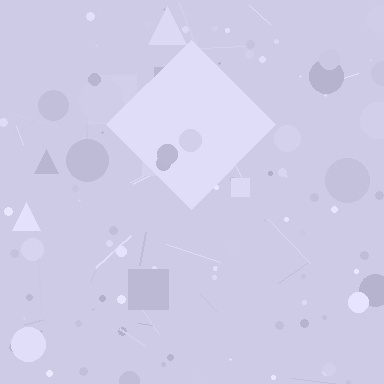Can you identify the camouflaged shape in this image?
The camouflaged shape is a diamond.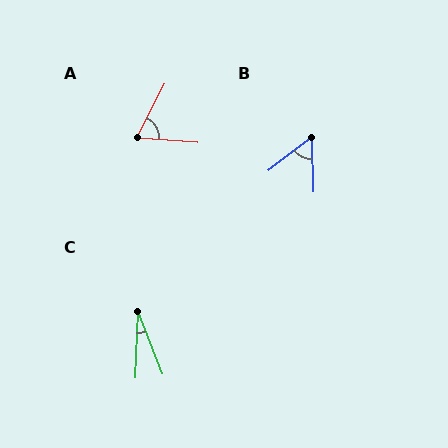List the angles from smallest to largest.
C (24°), B (54°), A (67°).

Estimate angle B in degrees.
Approximately 54 degrees.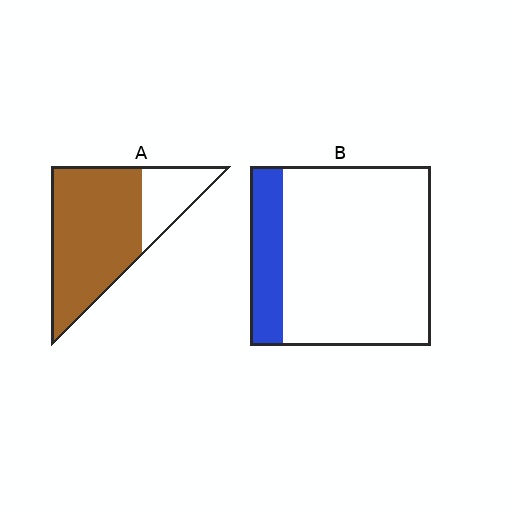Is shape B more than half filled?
No.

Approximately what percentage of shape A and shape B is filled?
A is approximately 75% and B is approximately 20%.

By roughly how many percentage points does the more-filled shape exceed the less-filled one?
By roughly 55 percentage points (A over B).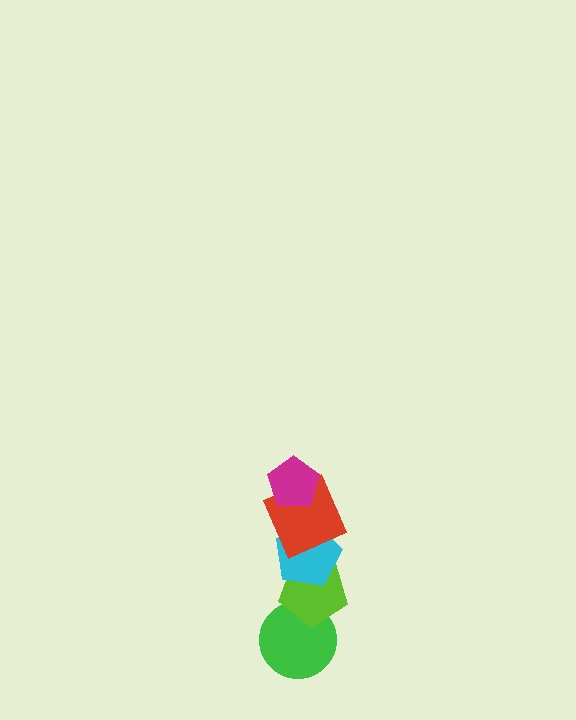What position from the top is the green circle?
The green circle is 5th from the top.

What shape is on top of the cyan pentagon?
The red square is on top of the cyan pentagon.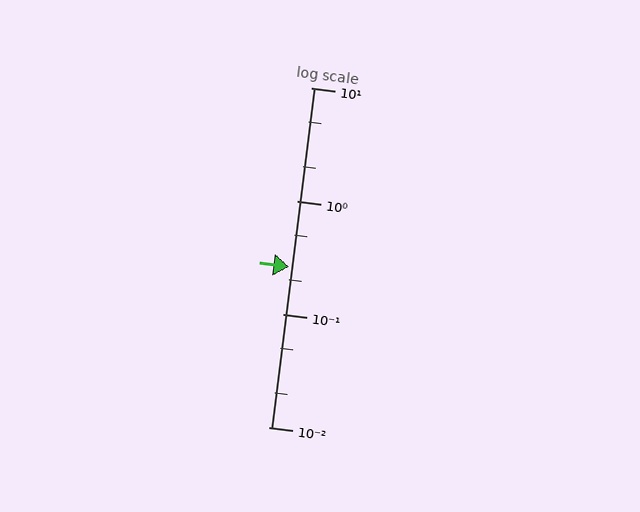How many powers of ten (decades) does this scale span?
The scale spans 3 decades, from 0.01 to 10.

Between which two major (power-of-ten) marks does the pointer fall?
The pointer is between 0.1 and 1.